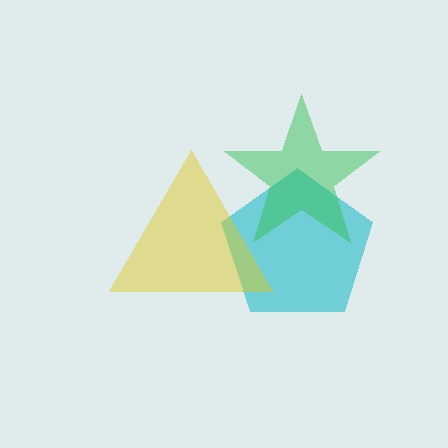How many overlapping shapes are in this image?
There are 3 overlapping shapes in the image.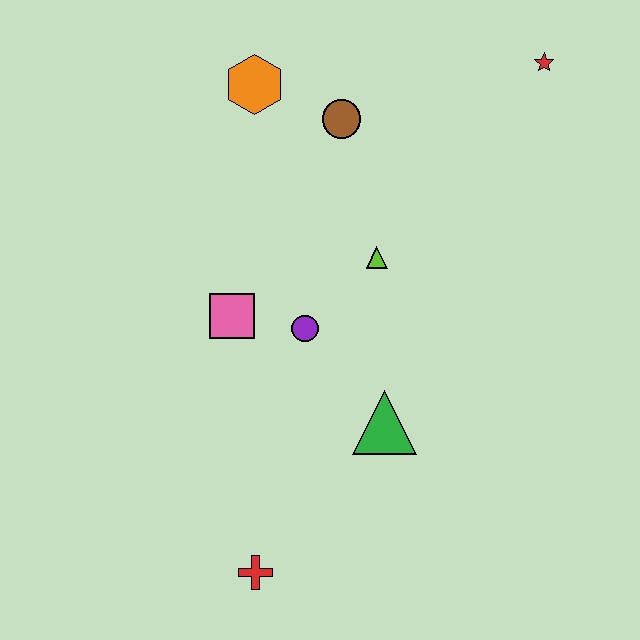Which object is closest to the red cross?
The green triangle is closest to the red cross.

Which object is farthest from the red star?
The red cross is farthest from the red star.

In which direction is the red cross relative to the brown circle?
The red cross is below the brown circle.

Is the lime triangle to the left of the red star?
Yes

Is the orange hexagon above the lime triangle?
Yes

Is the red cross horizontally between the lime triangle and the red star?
No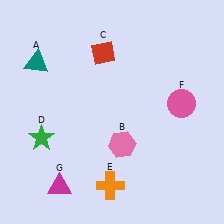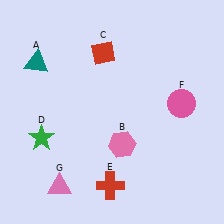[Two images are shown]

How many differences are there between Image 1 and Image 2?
There are 2 differences between the two images.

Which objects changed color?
E changed from orange to red. G changed from magenta to pink.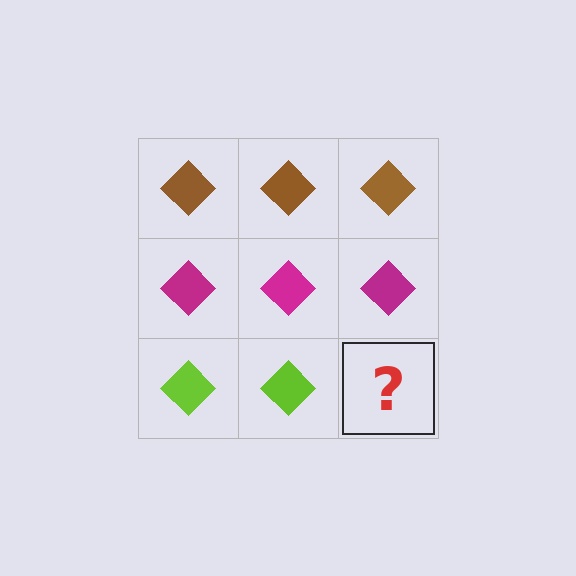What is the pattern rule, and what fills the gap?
The rule is that each row has a consistent color. The gap should be filled with a lime diamond.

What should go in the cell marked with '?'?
The missing cell should contain a lime diamond.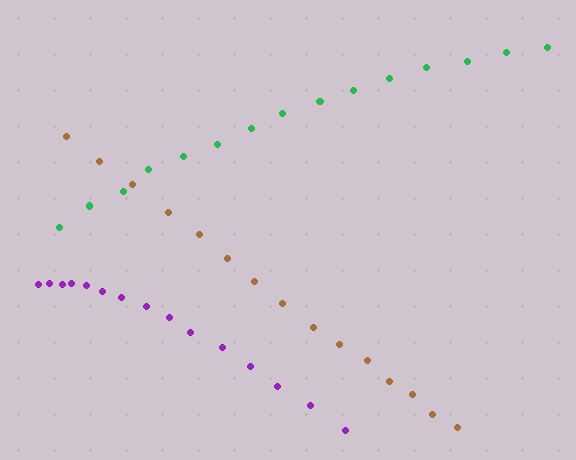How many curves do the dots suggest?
There are 3 distinct paths.